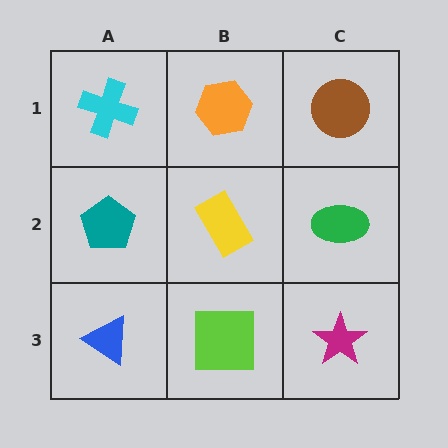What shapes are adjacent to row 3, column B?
A yellow rectangle (row 2, column B), a blue triangle (row 3, column A), a magenta star (row 3, column C).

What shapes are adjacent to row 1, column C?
A green ellipse (row 2, column C), an orange hexagon (row 1, column B).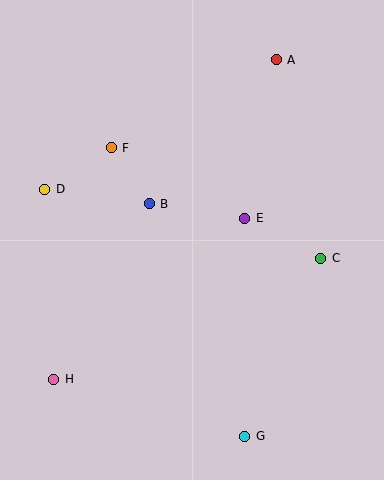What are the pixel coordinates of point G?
Point G is at (245, 436).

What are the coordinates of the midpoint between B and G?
The midpoint between B and G is at (197, 320).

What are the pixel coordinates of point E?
Point E is at (245, 218).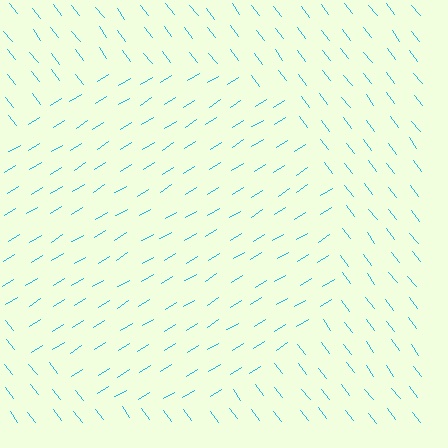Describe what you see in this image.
The image is filled with small cyan line segments. A circle region in the image has lines oriented differently from the surrounding lines, creating a visible texture boundary.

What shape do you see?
I see a circle.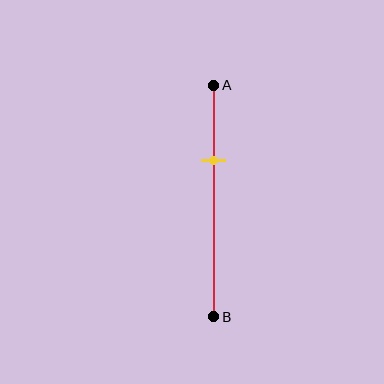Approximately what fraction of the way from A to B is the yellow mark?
The yellow mark is approximately 35% of the way from A to B.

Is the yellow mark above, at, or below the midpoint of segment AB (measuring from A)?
The yellow mark is above the midpoint of segment AB.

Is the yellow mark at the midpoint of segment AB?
No, the mark is at about 35% from A, not at the 50% midpoint.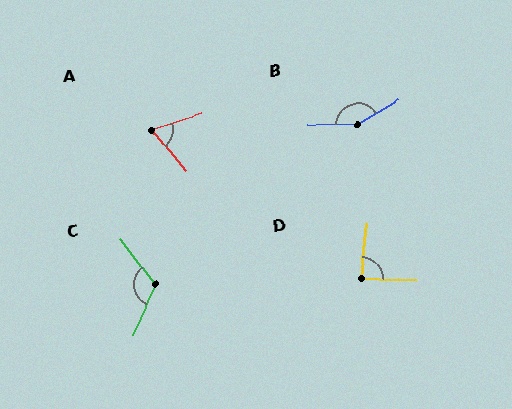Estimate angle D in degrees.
Approximately 86 degrees.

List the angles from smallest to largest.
A (68°), D (86°), C (118°), B (149°).